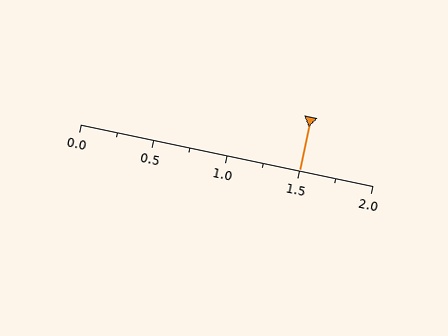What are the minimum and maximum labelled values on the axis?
The axis runs from 0.0 to 2.0.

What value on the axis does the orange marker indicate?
The marker indicates approximately 1.5.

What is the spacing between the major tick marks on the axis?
The major ticks are spaced 0.5 apart.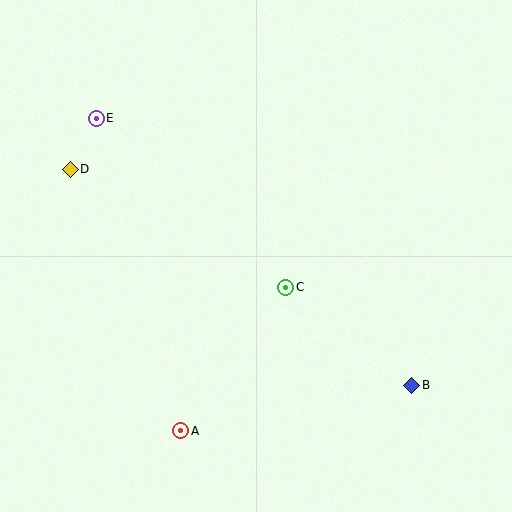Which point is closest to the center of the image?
Point C at (286, 288) is closest to the center.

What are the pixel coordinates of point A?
Point A is at (181, 431).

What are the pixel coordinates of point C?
Point C is at (286, 288).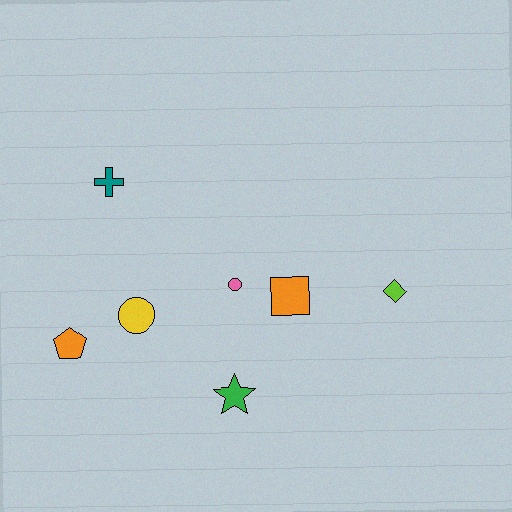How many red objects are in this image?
There are no red objects.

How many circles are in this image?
There are 2 circles.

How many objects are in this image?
There are 7 objects.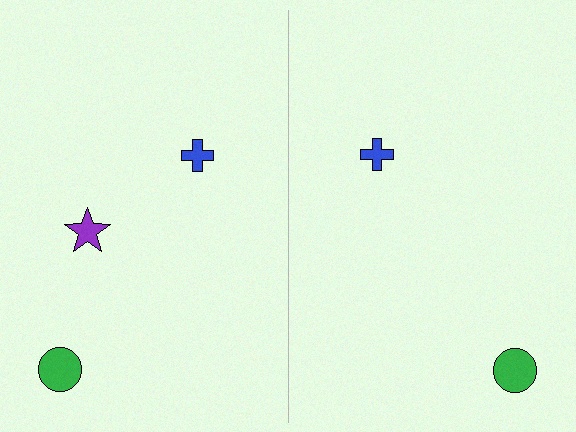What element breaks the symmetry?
A purple star is missing from the right side.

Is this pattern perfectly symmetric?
No, the pattern is not perfectly symmetric. A purple star is missing from the right side.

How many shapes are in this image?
There are 5 shapes in this image.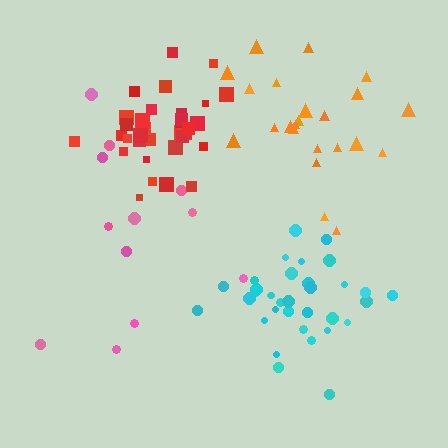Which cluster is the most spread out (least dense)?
Pink.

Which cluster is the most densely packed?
Red.